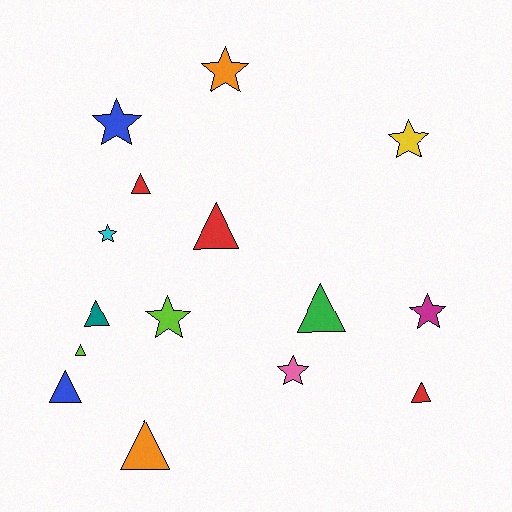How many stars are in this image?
There are 7 stars.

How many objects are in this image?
There are 15 objects.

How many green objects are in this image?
There is 1 green object.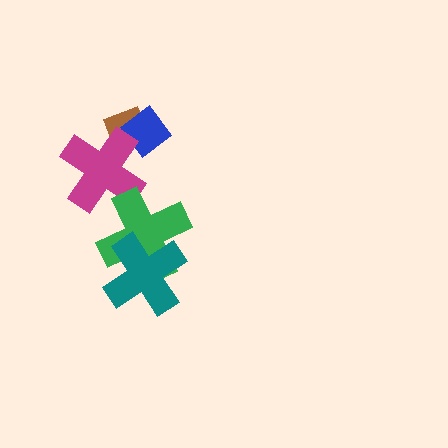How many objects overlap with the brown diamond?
2 objects overlap with the brown diamond.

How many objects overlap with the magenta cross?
3 objects overlap with the magenta cross.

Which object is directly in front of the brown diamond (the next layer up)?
The blue diamond is directly in front of the brown diamond.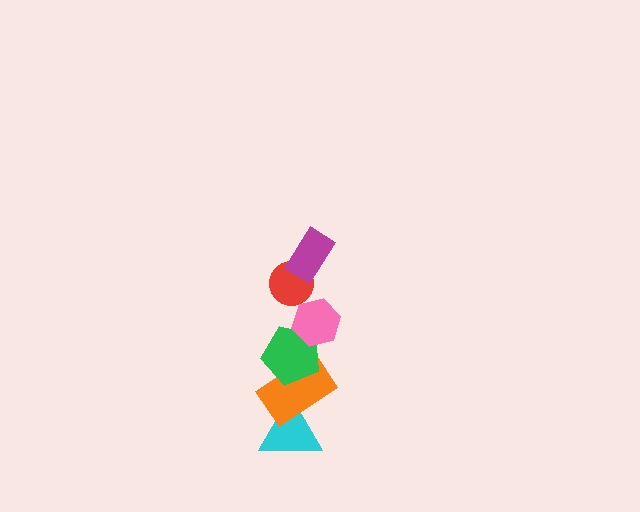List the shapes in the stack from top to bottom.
From top to bottom: the magenta rectangle, the red circle, the pink hexagon, the green pentagon, the orange rectangle, the cyan triangle.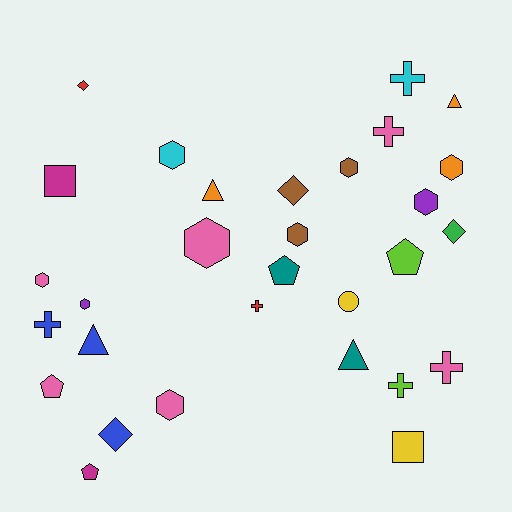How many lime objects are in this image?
There are 2 lime objects.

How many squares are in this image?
There are 2 squares.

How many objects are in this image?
There are 30 objects.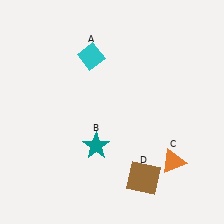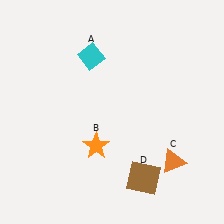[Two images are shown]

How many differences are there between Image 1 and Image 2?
There is 1 difference between the two images.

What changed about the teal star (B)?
In Image 1, B is teal. In Image 2, it changed to orange.